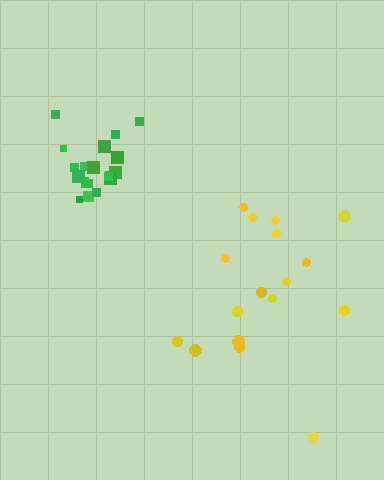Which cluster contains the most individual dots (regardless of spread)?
Green (20).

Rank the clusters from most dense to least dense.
green, yellow.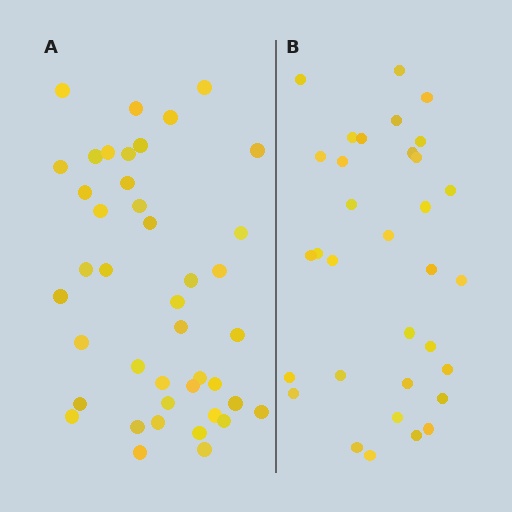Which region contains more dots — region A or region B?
Region A (the left region) has more dots.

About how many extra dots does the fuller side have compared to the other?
Region A has roughly 8 or so more dots than region B.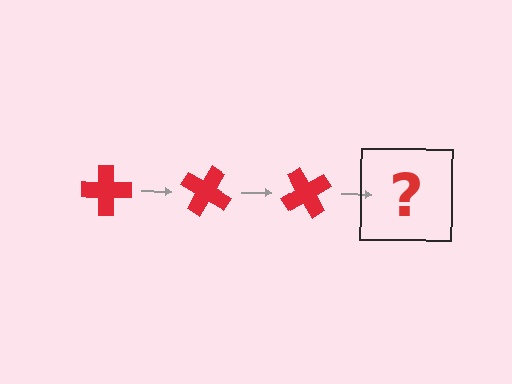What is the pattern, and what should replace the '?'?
The pattern is that the cross rotates 30 degrees each step. The '?' should be a red cross rotated 90 degrees.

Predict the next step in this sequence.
The next step is a red cross rotated 90 degrees.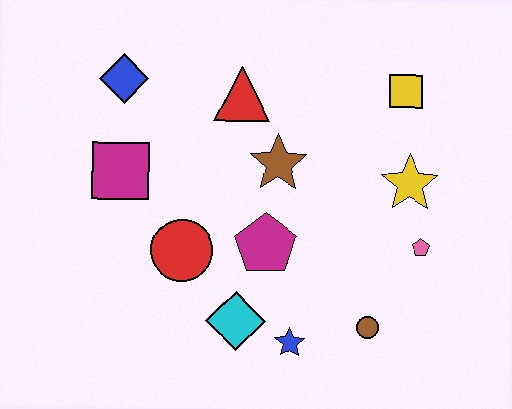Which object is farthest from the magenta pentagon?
The blue diamond is farthest from the magenta pentagon.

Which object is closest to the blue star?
The cyan diamond is closest to the blue star.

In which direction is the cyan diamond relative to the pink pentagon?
The cyan diamond is to the left of the pink pentagon.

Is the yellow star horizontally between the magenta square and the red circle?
No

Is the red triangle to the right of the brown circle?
No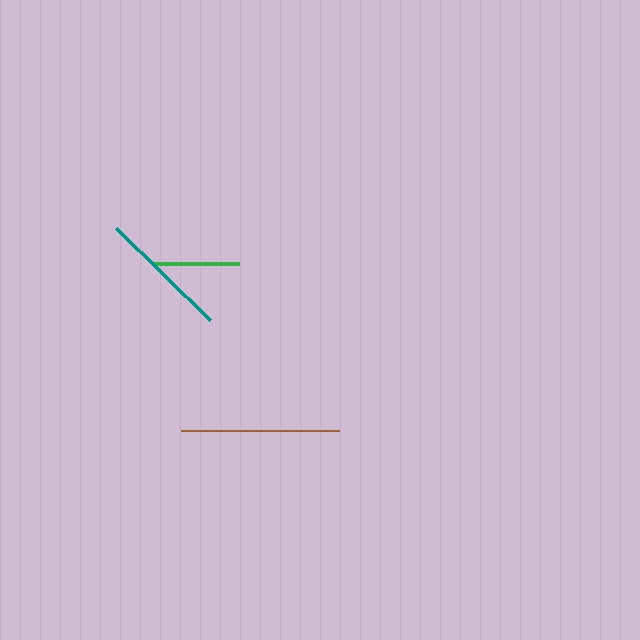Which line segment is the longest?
The brown line is the longest at approximately 159 pixels.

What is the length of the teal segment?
The teal segment is approximately 132 pixels long.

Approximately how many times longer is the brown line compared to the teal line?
The brown line is approximately 1.2 times the length of the teal line.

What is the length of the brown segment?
The brown segment is approximately 159 pixels long.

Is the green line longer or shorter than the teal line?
The teal line is longer than the green line.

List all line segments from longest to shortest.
From longest to shortest: brown, teal, green.